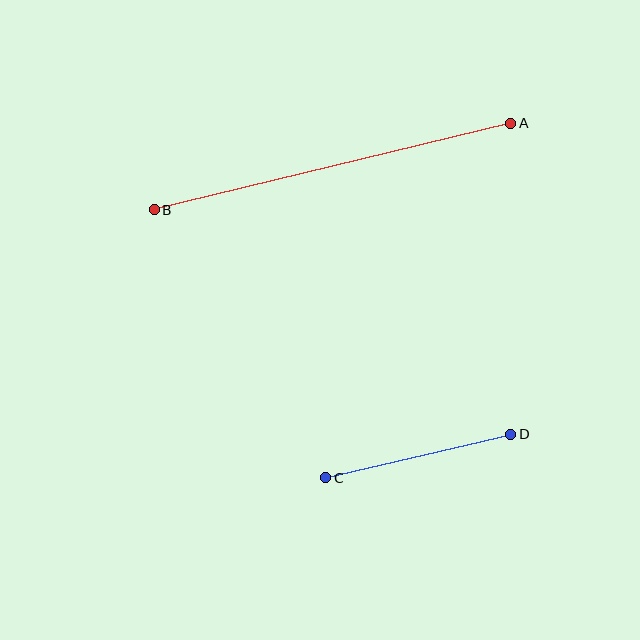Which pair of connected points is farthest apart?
Points A and B are farthest apart.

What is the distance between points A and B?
The distance is approximately 367 pixels.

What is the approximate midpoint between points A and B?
The midpoint is at approximately (332, 166) pixels.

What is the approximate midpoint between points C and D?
The midpoint is at approximately (418, 456) pixels.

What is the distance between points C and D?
The distance is approximately 190 pixels.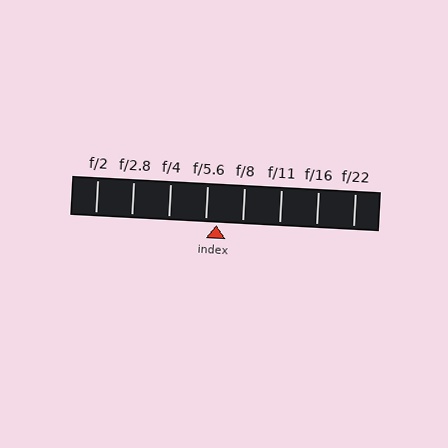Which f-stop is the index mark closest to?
The index mark is closest to f/5.6.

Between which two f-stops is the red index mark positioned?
The index mark is between f/5.6 and f/8.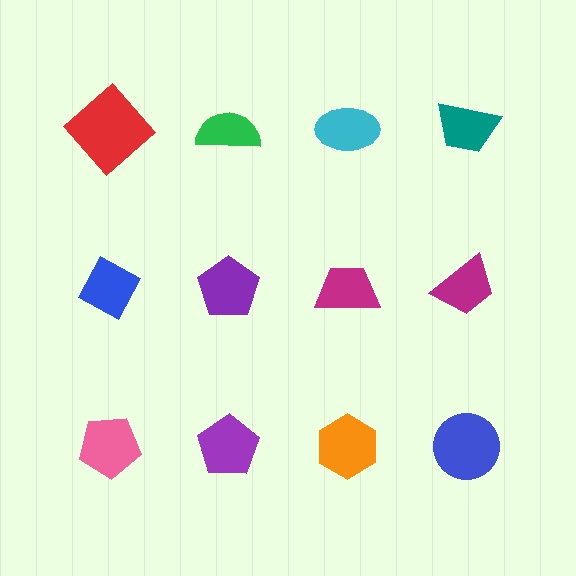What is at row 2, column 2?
A purple pentagon.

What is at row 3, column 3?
An orange hexagon.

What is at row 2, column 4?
A magenta trapezoid.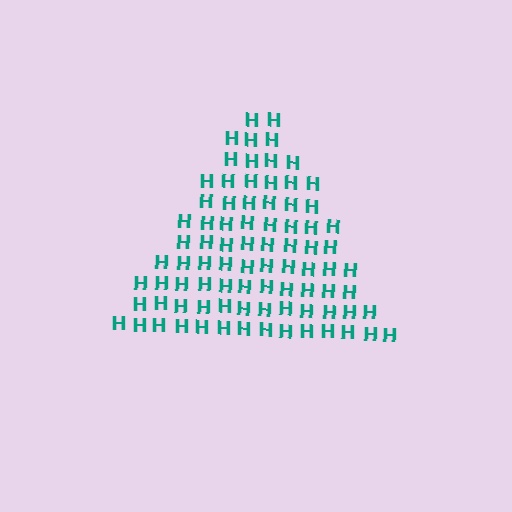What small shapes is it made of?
It is made of small letter H's.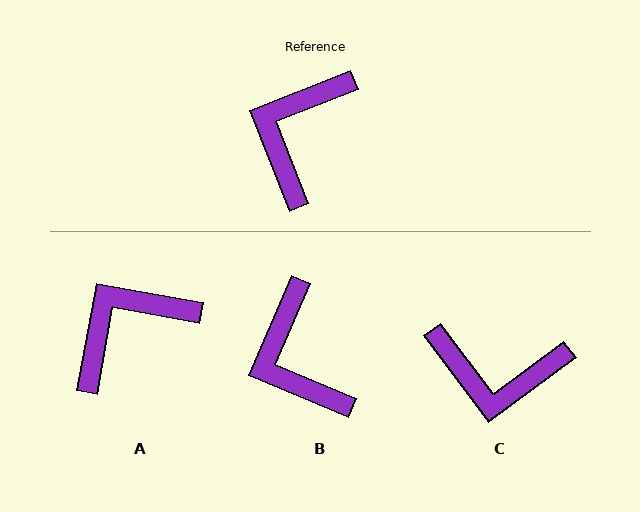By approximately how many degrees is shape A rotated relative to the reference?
Approximately 32 degrees clockwise.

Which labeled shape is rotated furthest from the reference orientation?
C, about 105 degrees away.